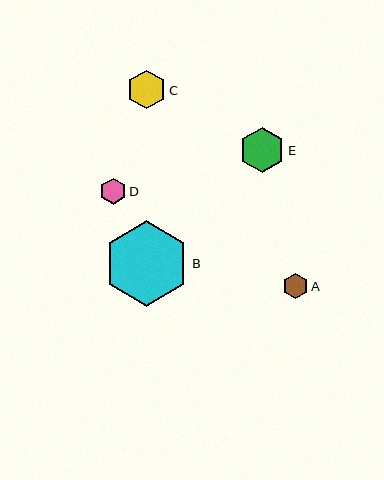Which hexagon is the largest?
Hexagon B is the largest with a size of approximately 85 pixels.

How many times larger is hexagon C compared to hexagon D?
Hexagon C is approximately 1.5 times the size of hexagon D.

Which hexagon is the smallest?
Hexagon A is the smallest with a size of approximately 25 pixels.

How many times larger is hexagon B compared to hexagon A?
Hexagon B is approximately 3.4 times the size of hexagon A.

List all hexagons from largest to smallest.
From largest to smallest: B, E, C, D, A.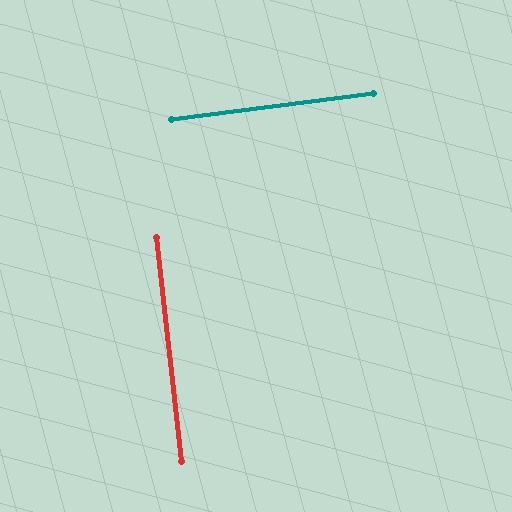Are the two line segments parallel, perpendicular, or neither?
Perpendicular — they meet at approximately 89°.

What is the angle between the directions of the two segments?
Approximately 89 degrees.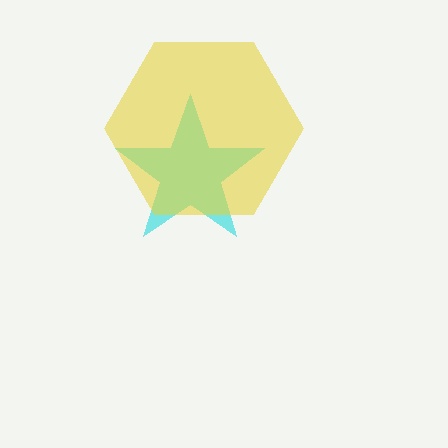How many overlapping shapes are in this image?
There are 2 overlapping shapes in the image.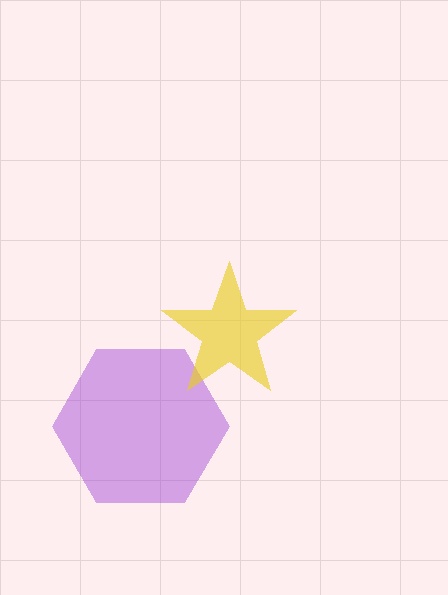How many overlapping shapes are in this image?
There are 2 overlapping shapes in the image.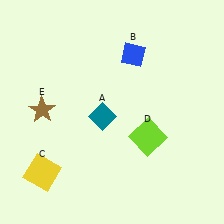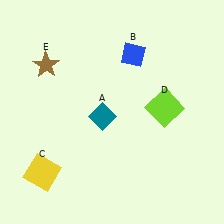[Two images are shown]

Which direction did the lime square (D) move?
The lime square (D) moved up.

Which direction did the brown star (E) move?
The brown star (E) moved up.